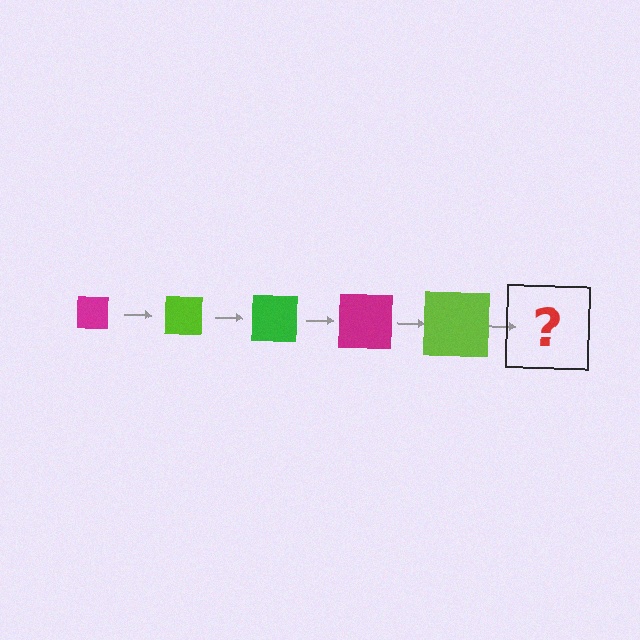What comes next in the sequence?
The next element should be a green square, larger than the previous one.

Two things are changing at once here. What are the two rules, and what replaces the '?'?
The two rules are that the square grows larger each step and the color cycles through magenta, lime, and green. The '?' should be a green square, larger than the previous one.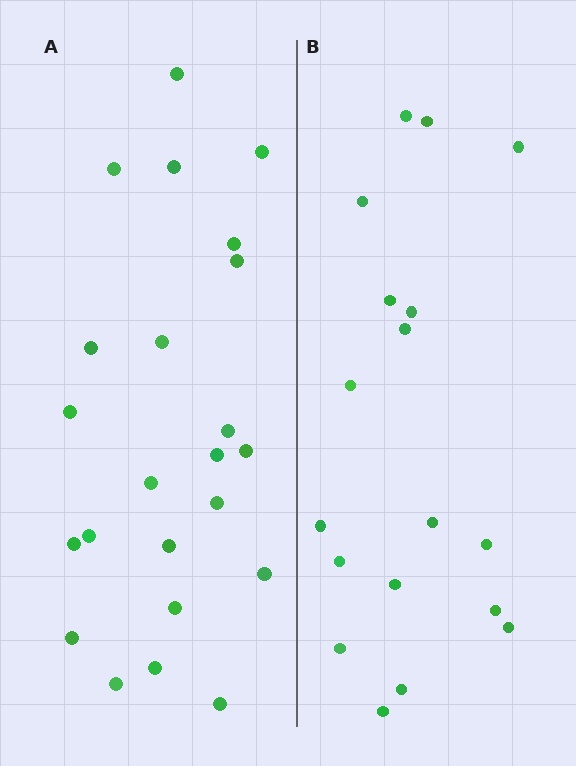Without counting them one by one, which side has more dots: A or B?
Region A (the left region) has more dots.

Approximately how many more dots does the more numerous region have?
Region A has about 5 more dots than region B.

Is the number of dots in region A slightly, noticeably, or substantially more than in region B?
Region A has noticeably more, but not dramatically so. The ratio is roughly 1.3 to 1.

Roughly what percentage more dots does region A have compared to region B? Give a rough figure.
About 30% more.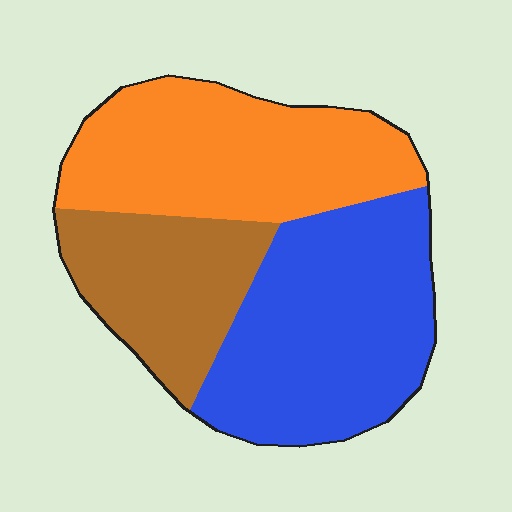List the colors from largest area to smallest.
From largest to smallest: blue, orange, brown.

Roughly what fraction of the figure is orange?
Orange takes up about three eighths (3/8) of the figure.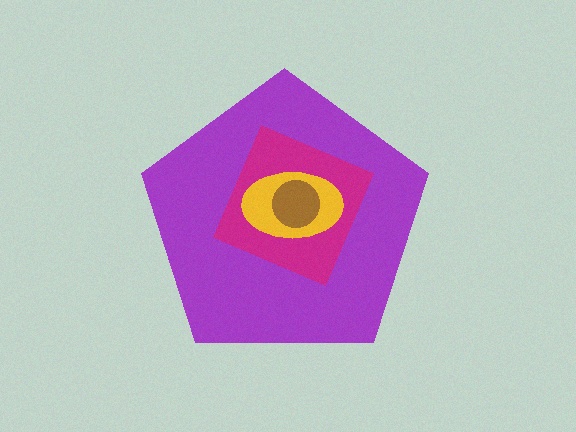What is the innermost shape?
The brown circle.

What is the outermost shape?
The purple pentagon.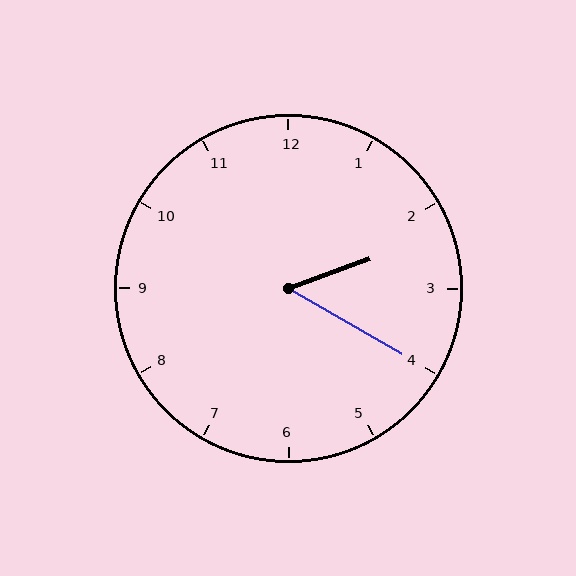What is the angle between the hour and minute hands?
Approximately 50 degrees.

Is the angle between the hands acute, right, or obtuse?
It is acute.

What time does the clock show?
2:20.